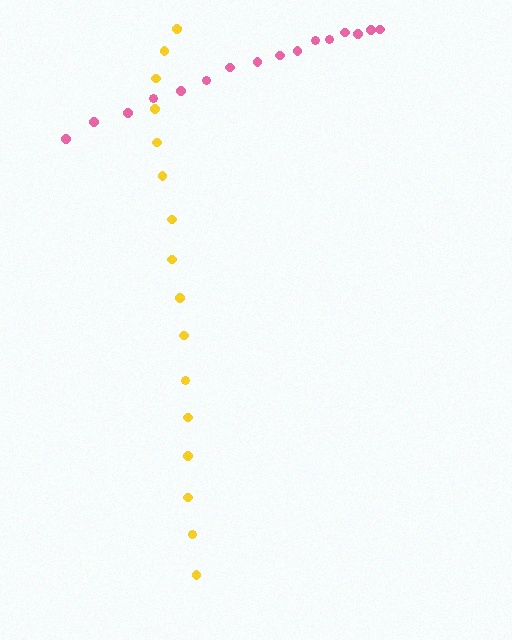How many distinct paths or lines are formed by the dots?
There are 2 distinct paths.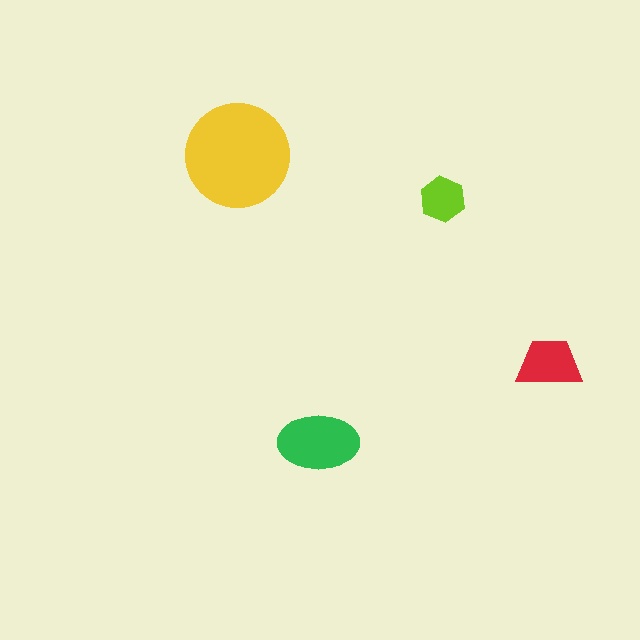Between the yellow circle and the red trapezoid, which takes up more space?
The yellow circle.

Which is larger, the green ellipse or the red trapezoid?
The green ellipse.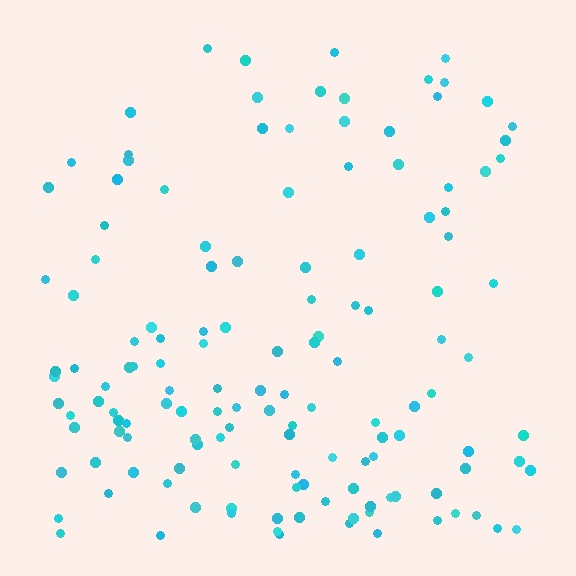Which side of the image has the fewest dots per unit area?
The top.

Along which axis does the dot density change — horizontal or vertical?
Vertical.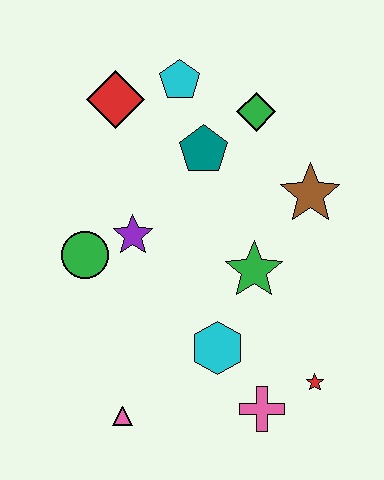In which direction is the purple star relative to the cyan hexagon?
The purple star is above the cyan hexagon.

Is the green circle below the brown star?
Yes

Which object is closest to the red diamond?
The cyan pentagon is closest to the red diamond.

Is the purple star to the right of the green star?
No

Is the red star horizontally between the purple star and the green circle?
No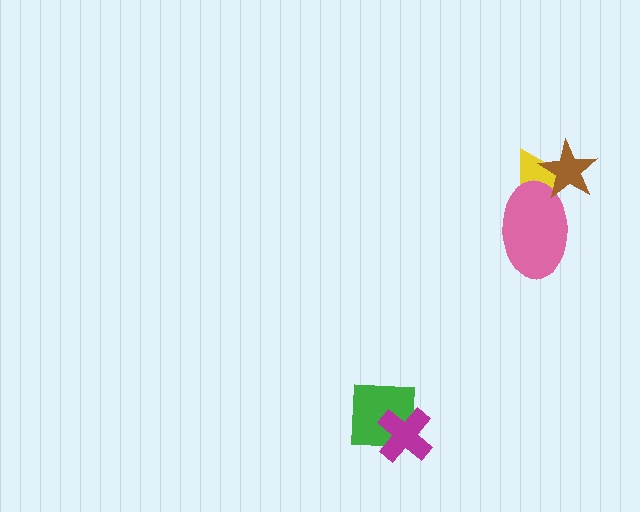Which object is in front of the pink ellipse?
The brown star is in front of the pink ellipse.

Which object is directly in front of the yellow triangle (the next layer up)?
The pink ellipse is directly in front of the yellow triangle.